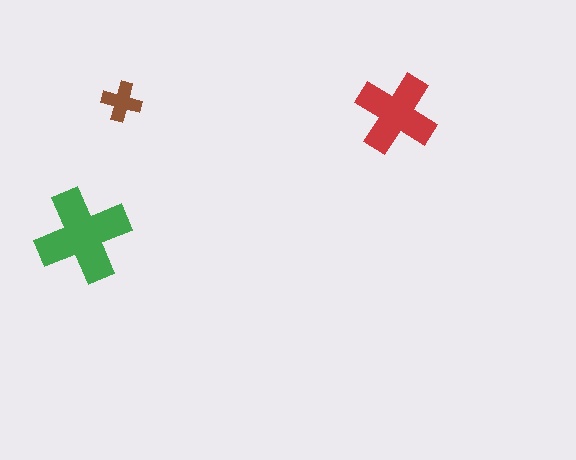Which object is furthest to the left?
The green cross is leftmost.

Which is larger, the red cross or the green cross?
The green one.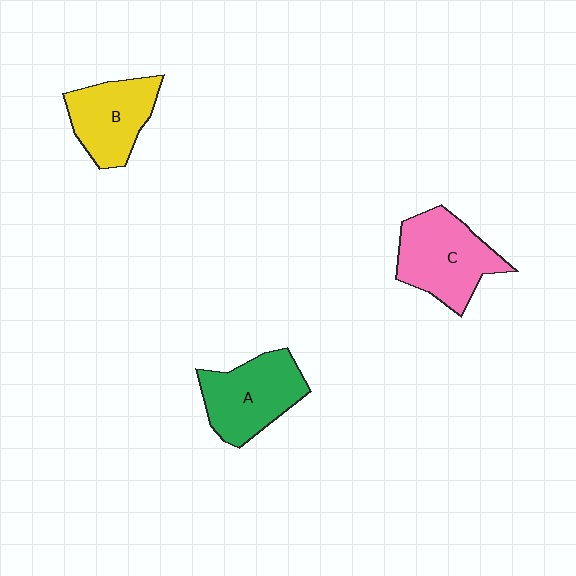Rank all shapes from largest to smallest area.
From largest to smallest: C (pink), A (green), B (yellow).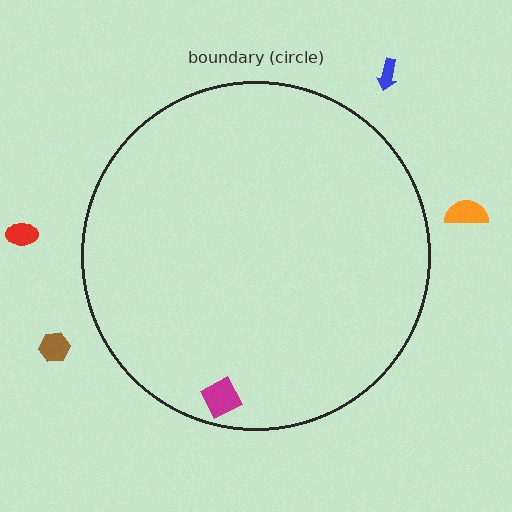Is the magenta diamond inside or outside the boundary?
Inside.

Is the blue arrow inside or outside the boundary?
Outside.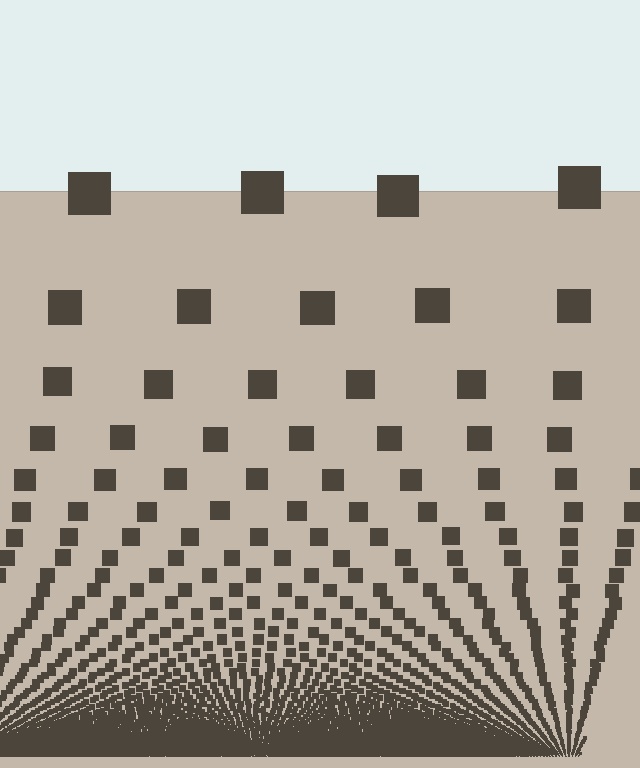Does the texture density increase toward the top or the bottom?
Density increases toward the bottom.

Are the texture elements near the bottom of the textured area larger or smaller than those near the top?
Smaller. The gradient is inverted — elements near the bottom are smaller and denser.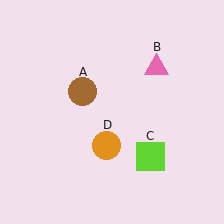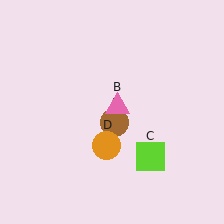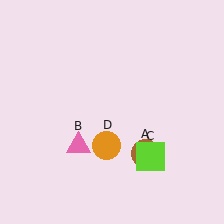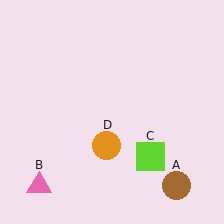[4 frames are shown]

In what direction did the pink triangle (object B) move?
The pink triangle (object B) moved down and to the left.